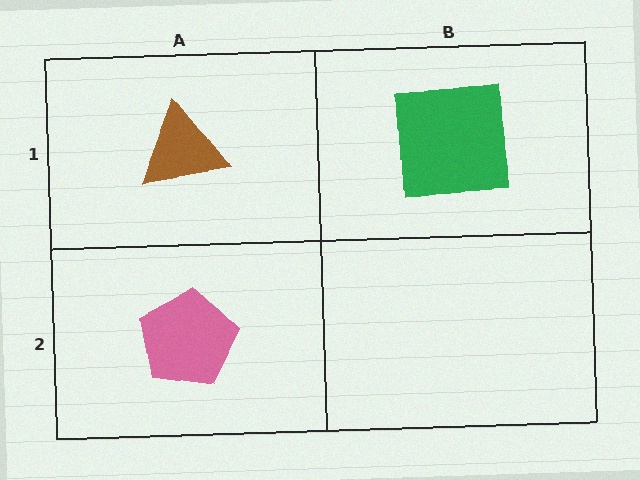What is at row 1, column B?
A green square.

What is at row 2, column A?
A pink pentagon.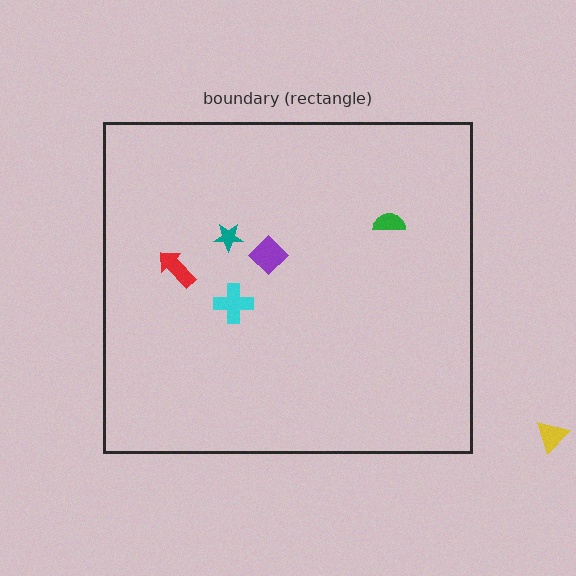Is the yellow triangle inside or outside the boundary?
Outside.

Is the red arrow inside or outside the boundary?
Inside.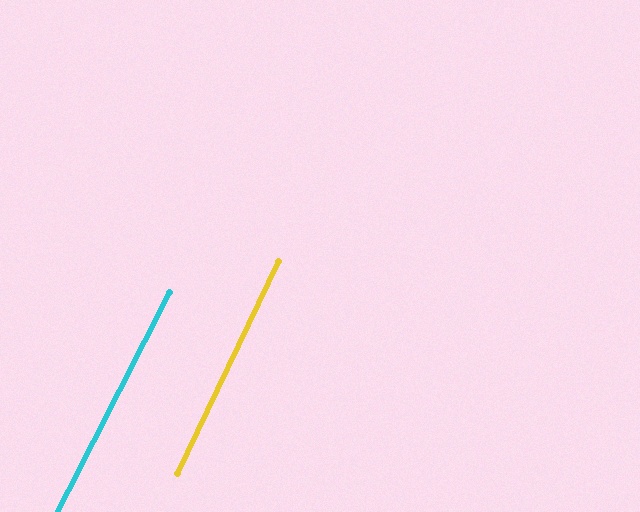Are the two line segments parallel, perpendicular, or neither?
Parallel — their directions differ by only 1.6°.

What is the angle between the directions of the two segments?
Approximately 2 degrees.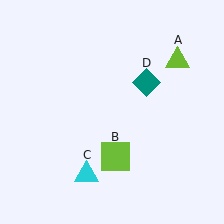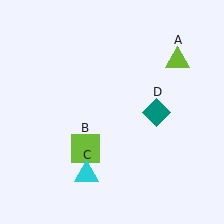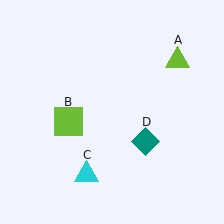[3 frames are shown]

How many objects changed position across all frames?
2 objects changed position: lime square (object B), teal diamond (object D).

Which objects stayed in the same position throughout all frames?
Lime triangle (object A) and cyan triangle (object C) remained stationary.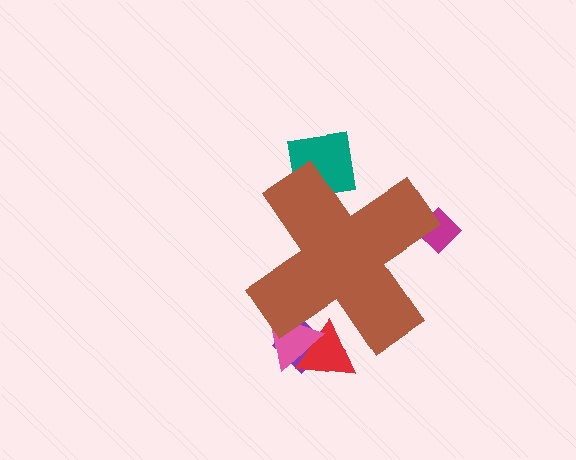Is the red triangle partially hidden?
Yes, the red triangle is partially hidden behind the brown cross.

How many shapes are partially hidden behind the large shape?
6 shapes are partially hidden.